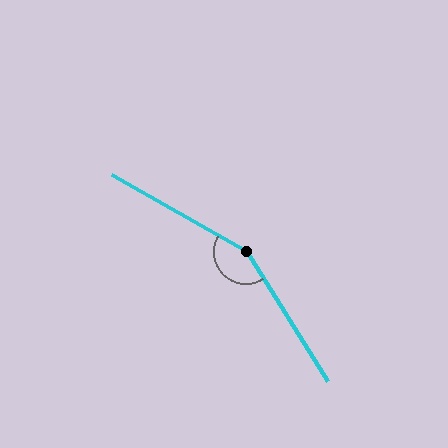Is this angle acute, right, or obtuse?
It is obtuse.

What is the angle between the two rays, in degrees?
Approximately 152 degrees.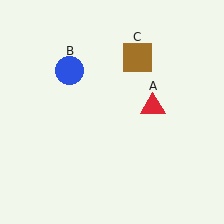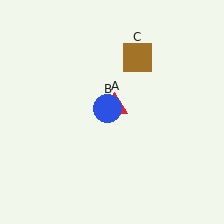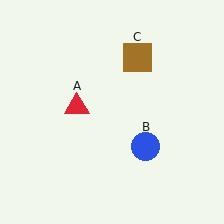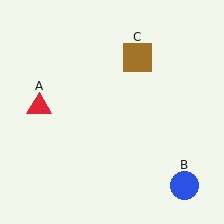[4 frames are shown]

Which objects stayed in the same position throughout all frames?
Brown square (object C) remained stationary.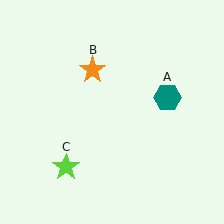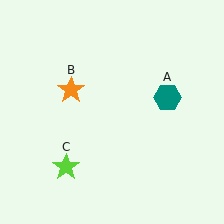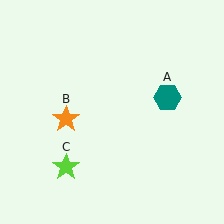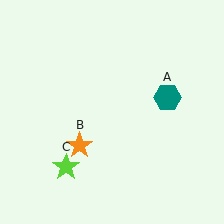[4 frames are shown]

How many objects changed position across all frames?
1 object changed position: orange star (object B).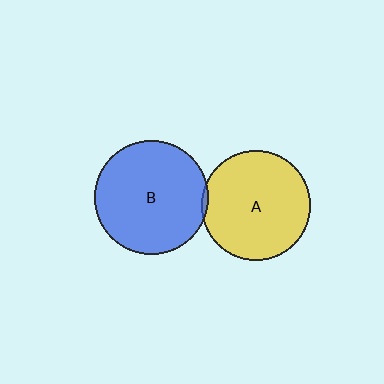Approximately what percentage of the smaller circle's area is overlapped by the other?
Approximately 5%.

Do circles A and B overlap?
Yes.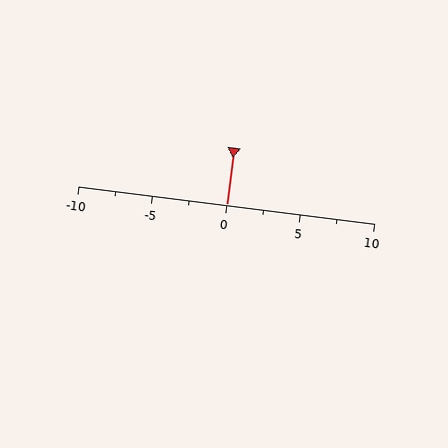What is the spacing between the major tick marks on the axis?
The major ticks are spaced 5 apart.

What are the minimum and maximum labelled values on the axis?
The axis runs from -10 to 10.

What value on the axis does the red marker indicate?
The marker indicates approximately 0.